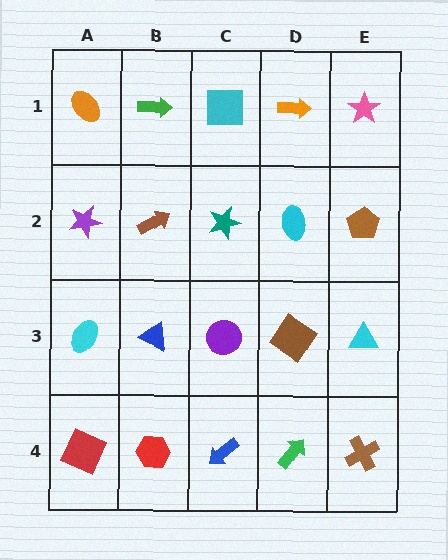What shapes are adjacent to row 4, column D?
A brown diamond (row 3, column D), a blue arrow (row 4, column C), a brown cross (row 4, column E).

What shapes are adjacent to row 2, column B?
A green arrow (row 1, column B), a blue triangle (row 3, column B), a purple star (row 2, column A), a teal star (row 2, column C).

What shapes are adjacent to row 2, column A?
An orange ellipse (row 1, column A), a cyan ellipse (row 3, column A), a brown arrow (row 2, column B).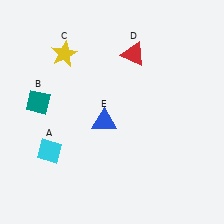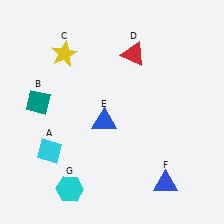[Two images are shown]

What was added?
A blue triangle (F), a cyan hexagon (G) were added in Image 2.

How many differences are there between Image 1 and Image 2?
There are 2 differences between the two images.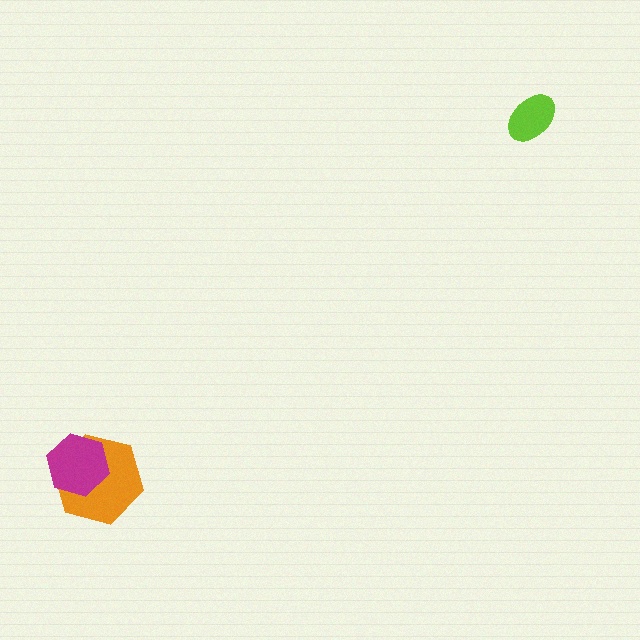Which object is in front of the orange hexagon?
The magenta hexagon is in front of the orange hexagon.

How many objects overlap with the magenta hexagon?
1 object overlaps with the magenta hexagon.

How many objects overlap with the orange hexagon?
1 object overlaps with the orange hexagon.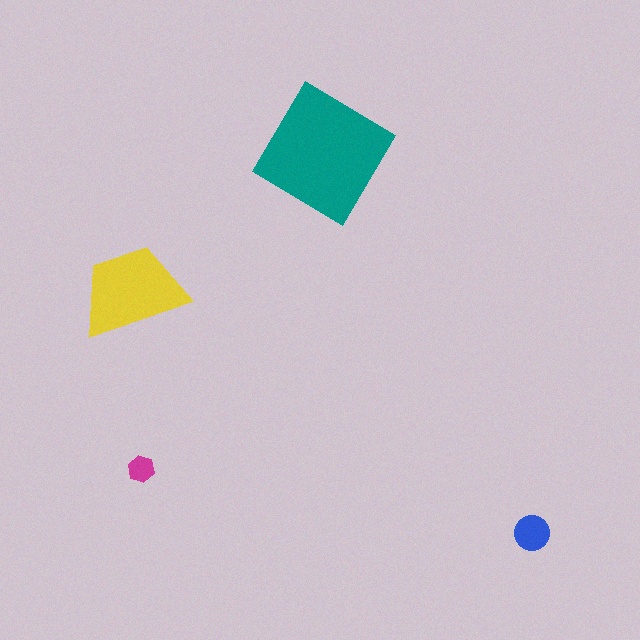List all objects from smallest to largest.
The magenta hexagon, the blue circle, the yellow trapezoid, the teal diamond.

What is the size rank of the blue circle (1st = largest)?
3rd.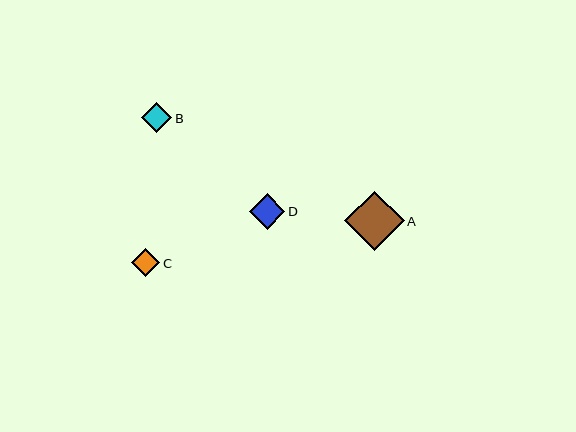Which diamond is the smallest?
Diamond C is the smallest with a size of approximately 28 pixels.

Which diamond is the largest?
Diamond A is the largest with a size of approximately 60 pixels.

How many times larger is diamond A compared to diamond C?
Diamond A is approximately 2.1 times the size of diamond C.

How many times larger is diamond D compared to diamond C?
Diamond D is approximately 1.2 times the size of diamond C.